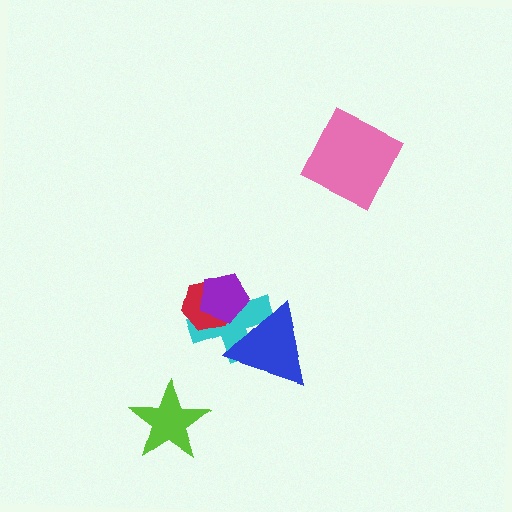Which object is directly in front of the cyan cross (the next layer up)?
The blue triangle is directly in front of the cyan cross.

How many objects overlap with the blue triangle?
2 objects overlap with the blue triangle.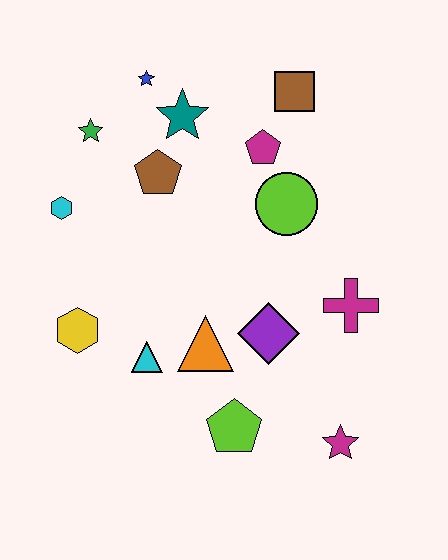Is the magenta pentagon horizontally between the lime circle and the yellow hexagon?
Yes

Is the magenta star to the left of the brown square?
No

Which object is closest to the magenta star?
The lime pentagon is closest to the magenta star.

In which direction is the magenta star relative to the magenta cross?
The magenta star is below the magenta cross.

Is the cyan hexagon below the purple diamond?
No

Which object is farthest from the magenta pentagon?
The magenta star is farthest from the magenta pentagon.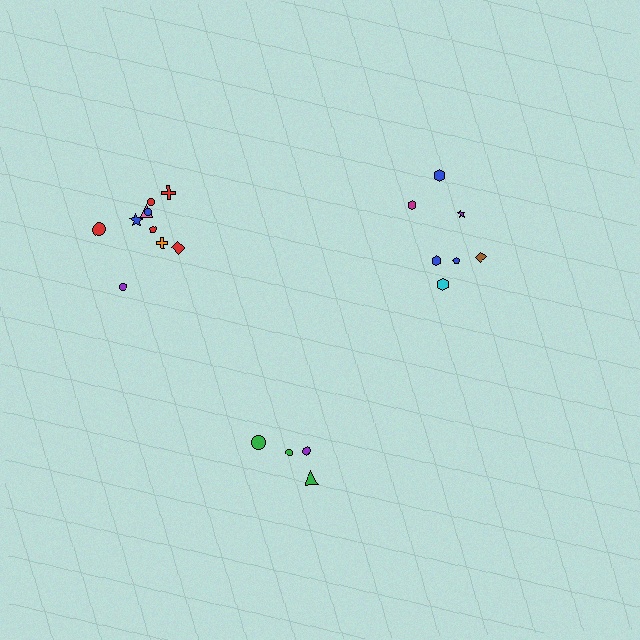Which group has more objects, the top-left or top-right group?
The top-left group.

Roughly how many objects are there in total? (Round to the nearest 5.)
Roughly 20 objects in total.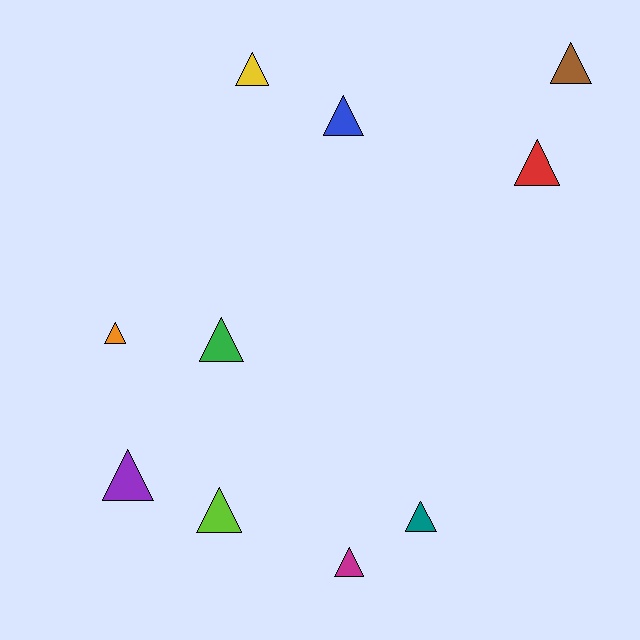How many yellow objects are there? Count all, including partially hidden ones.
There is 1 yellow object.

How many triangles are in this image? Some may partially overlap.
There are 10 triangles.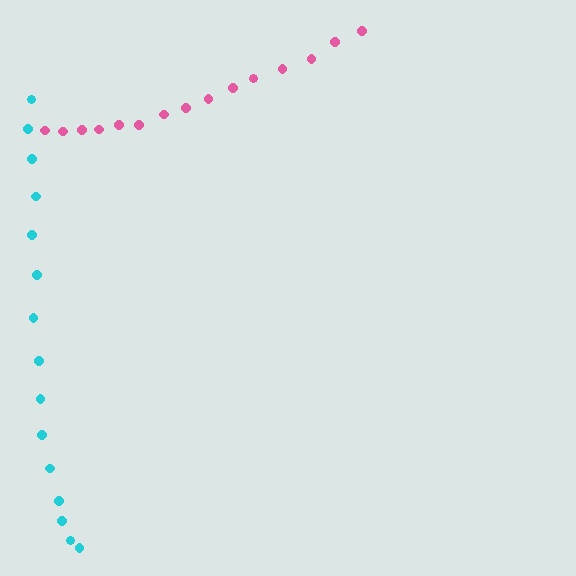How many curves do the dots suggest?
There are 2 distinct paths.